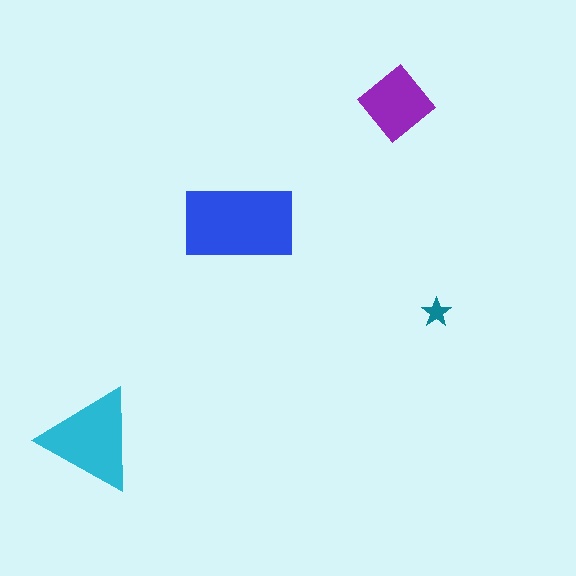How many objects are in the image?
There are 4 objects in the image.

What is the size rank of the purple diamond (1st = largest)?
3rd.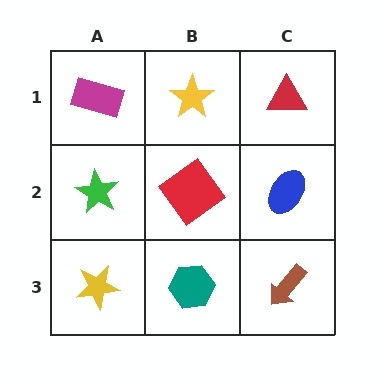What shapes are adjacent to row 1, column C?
A blue ellipse (row 2, column C), a yellow star (row 1, column B).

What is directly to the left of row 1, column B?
A magenta rectangle.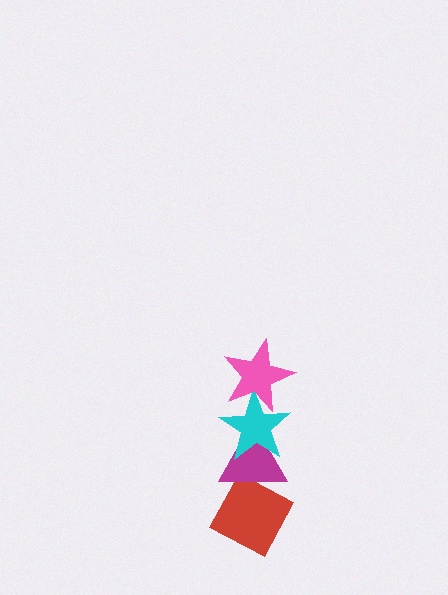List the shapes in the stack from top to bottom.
From top to bottom: the pink star, the cyan star, the magenta triangle, the red diamond.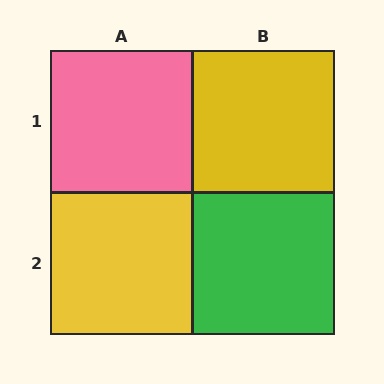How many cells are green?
1 cell is green.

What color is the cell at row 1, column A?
Pink.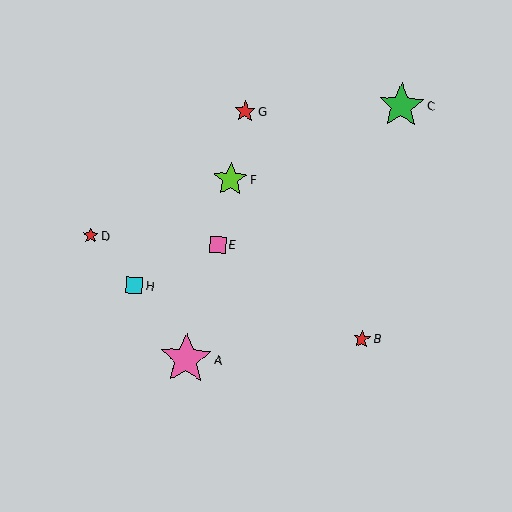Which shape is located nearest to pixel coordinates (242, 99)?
The red star (labeled G) at (245, 111) is nearest to that location.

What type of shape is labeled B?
Shape B is a red star.